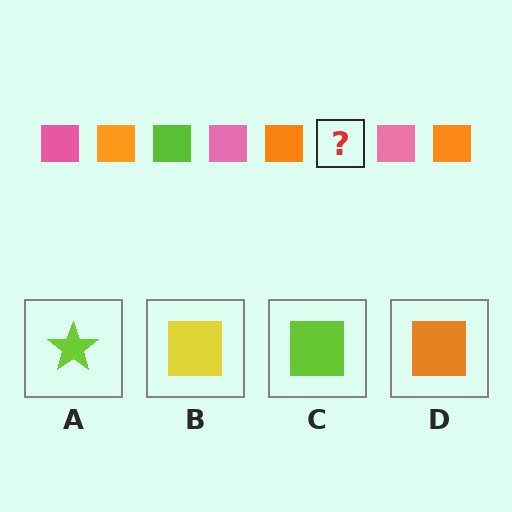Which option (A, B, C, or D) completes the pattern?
C.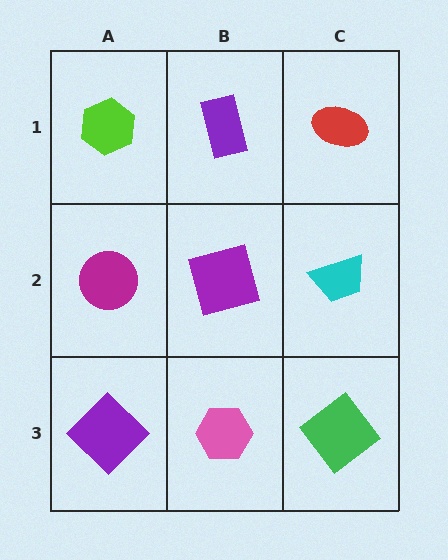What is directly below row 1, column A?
A magenta circle.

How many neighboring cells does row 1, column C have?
2.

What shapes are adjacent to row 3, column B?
A purple square (row 2, column B), a purple diamond (row 3, column A), a green diamond (row 3, column C).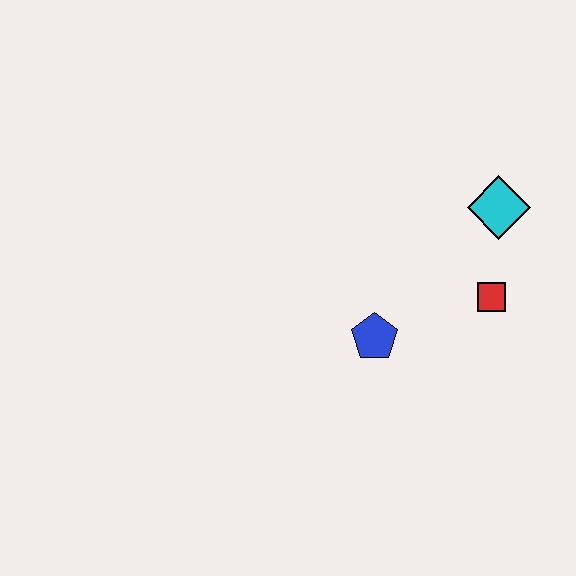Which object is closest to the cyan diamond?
The red square is closest to the cyan diamond.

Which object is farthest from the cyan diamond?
The blue pentagon is farthest from the cyan diamond.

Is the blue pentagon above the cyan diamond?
No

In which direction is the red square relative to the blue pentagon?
The red square is to the right of the blue pentagon.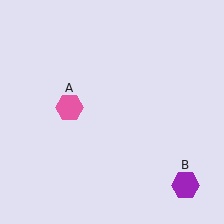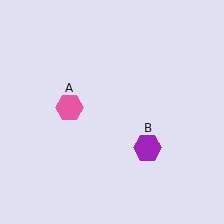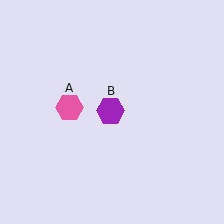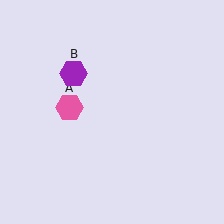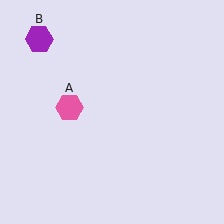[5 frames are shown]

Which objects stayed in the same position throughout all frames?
Pink hexagon (object A) remained stationary.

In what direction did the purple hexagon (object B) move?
The purple hexagon (object B) moved up and to the left.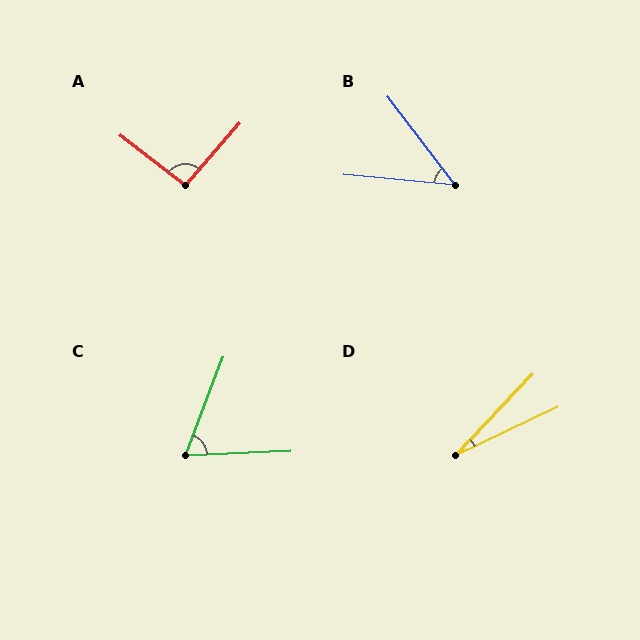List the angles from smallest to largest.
D (21°), B (47°), C (67°), A (93°).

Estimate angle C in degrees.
Approximately 67 degrees.